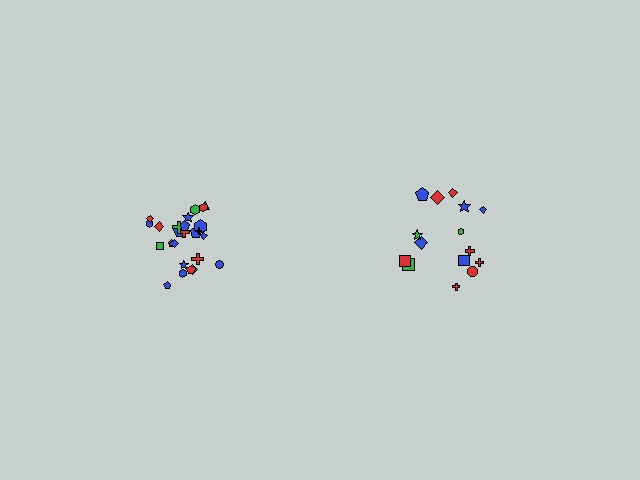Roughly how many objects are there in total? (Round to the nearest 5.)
Roughly 40 objects in total.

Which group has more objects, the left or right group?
The left group.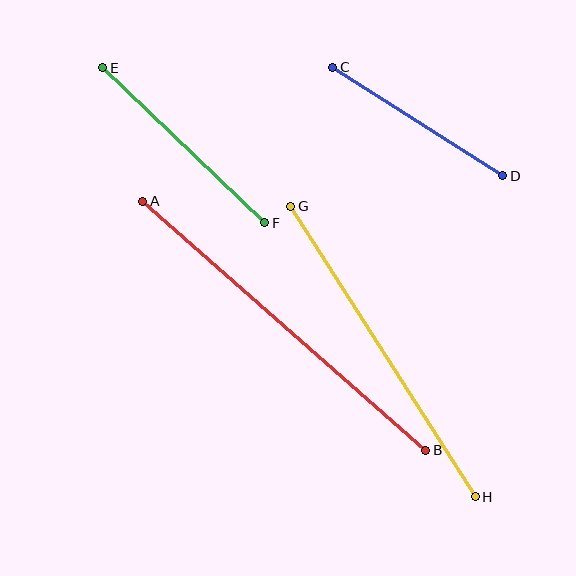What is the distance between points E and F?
The distance is approximately 224 pixels.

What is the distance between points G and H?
The distance is approximately 344 pixels.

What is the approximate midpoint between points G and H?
The midpoint is at approximately (383, 352) pixels.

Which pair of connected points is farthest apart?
Points A and B are farthest apart.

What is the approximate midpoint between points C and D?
The midpoint is at approximately (418, 122) pixels.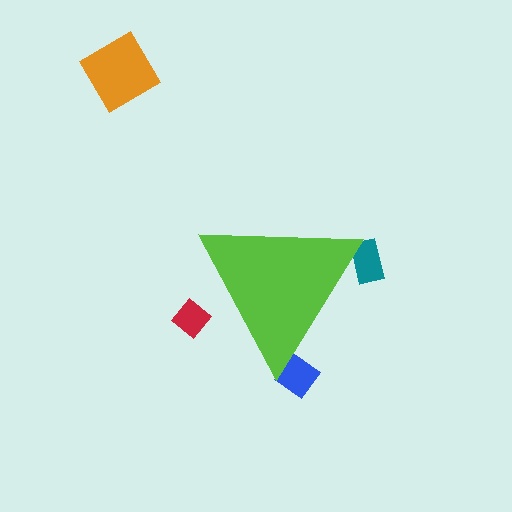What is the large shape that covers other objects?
A lime triangle.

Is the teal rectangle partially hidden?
Yes, the teal rectangle is partially hidden behind the lime triangle.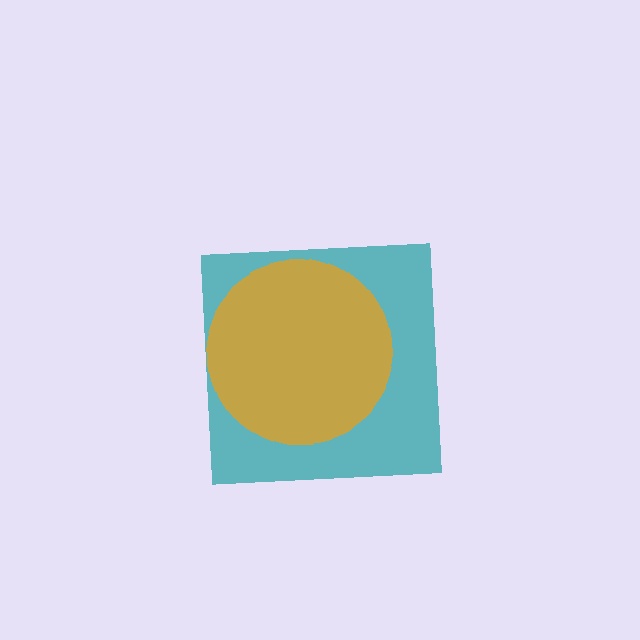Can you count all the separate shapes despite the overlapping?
Yes, there are 2 separate shapes.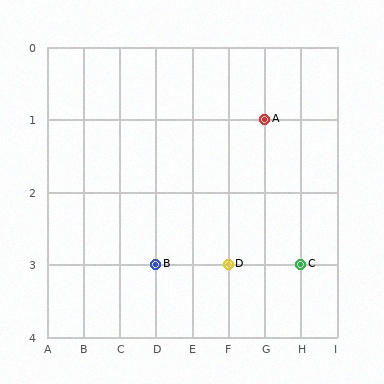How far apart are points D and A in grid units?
Points D and A are 1 column and 2 rows apart (about 2.2 grid units diagonally).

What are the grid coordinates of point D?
Point D is at grid coordinates (F, 3).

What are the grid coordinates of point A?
Point A is at grid coordinates (G, 1).